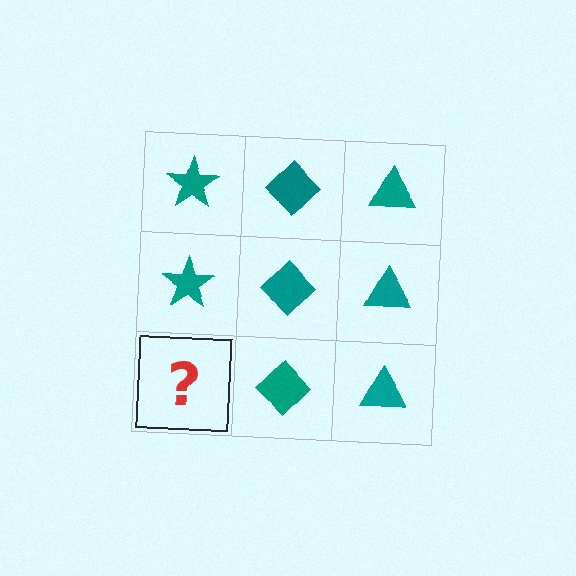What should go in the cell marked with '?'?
The missing cell should contain a teal star.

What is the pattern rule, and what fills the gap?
The rule is that each column has a consistent shape. The gap should be filled with a teal star.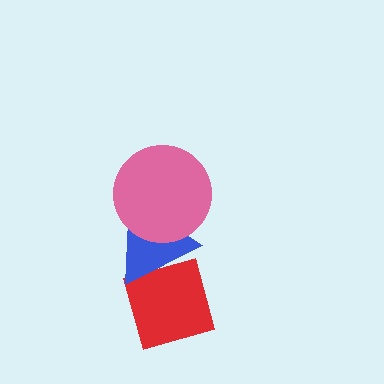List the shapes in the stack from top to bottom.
From top to bottom: the pink circle, the blue triangle, the red diamond.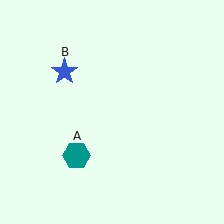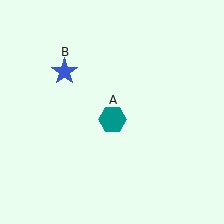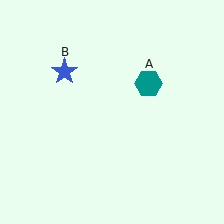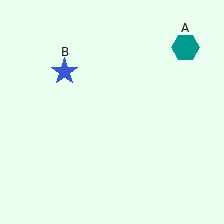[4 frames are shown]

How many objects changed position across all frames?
1 object changed position: teal hexagon (object A).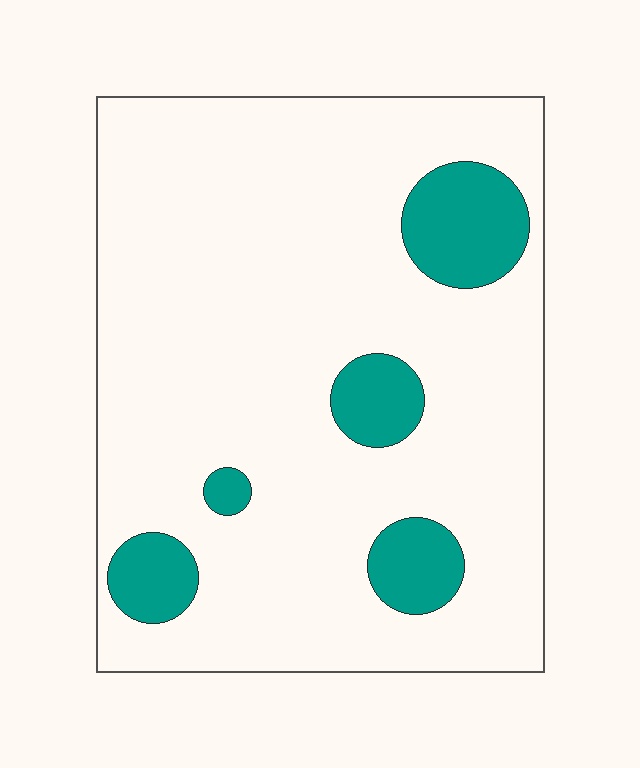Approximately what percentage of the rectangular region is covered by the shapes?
Approximately 15%.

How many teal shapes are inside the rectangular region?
5.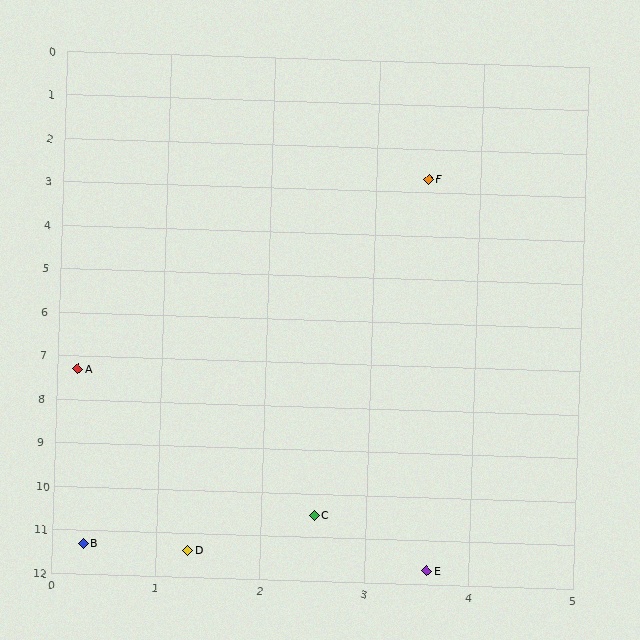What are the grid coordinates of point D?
Point D is at approximately (1.3, 11.4).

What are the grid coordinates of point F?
Point F is at approximately (3.5, 2.7).